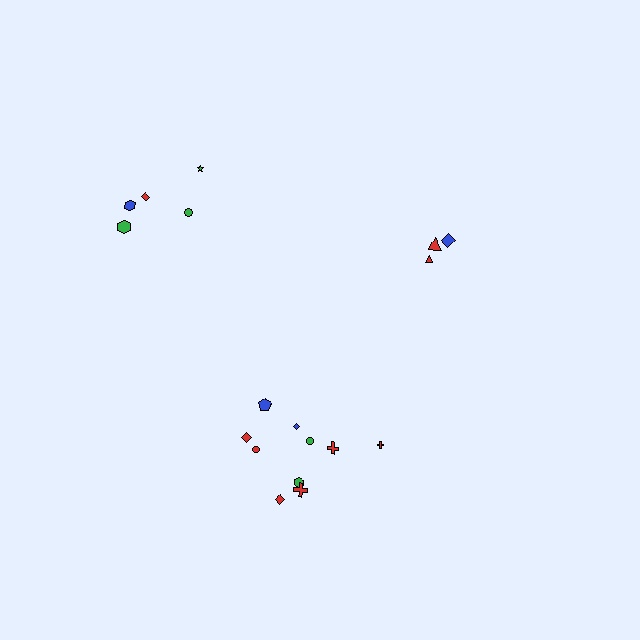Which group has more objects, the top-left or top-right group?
The top-left group.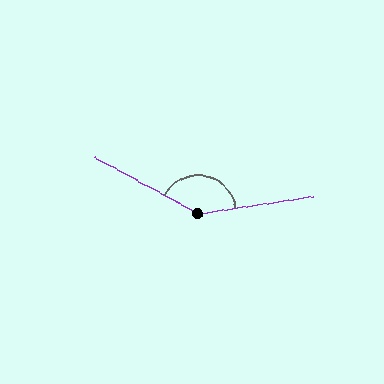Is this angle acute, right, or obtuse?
It is obtuse.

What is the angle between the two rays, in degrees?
Approximately 143 degrees.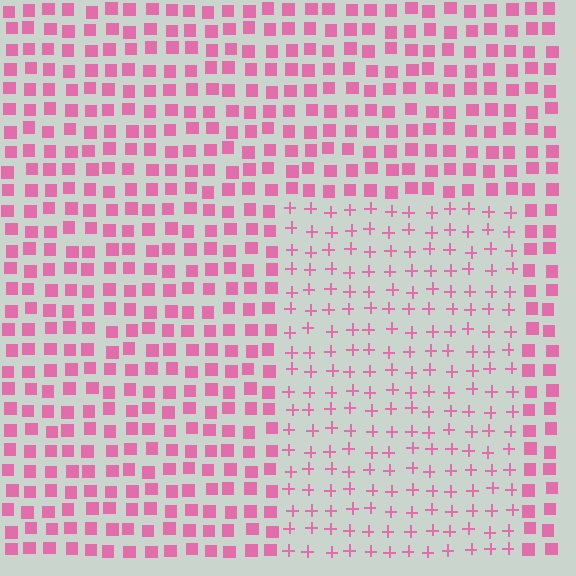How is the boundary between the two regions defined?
The boundary is defined by a change in element shape: plus signs inside vs. squares outside. All elements share the same color and spacing.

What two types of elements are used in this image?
The image uses plus signs inside the rectangle region and squares outside it.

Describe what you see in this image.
The image is filled with small pink elements arranged in a uniform grid. A rectangle-shaped region contains plus signs, while the surrounding area contains squares. The boundary is defined purely by the change in element shape.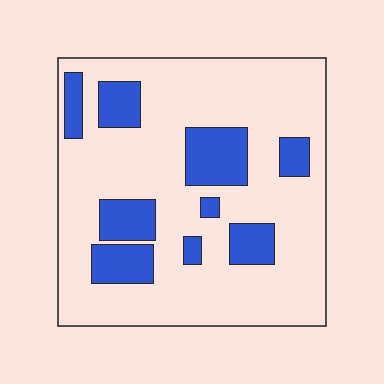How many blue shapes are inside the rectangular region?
9.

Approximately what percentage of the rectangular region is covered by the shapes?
Approximately 20%.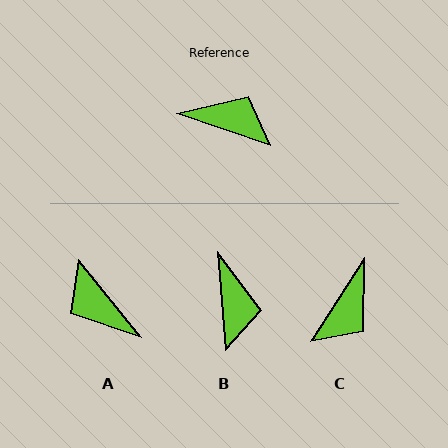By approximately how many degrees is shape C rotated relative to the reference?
Approximately 103 degrees clockwise.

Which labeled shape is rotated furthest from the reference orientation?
A, about 148 degrees away.